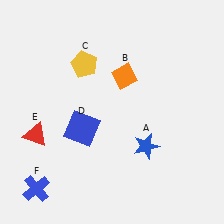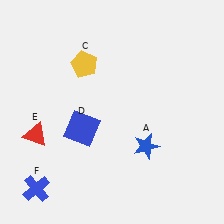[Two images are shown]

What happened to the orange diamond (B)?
The orange diamond (B) was removed in Image 2. It was in the top-right area of Image 1.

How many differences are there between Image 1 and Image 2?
There is 1 difference between the two images.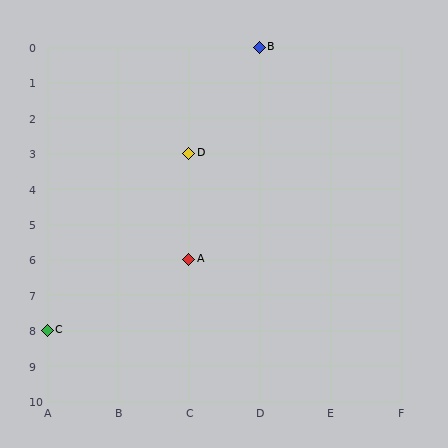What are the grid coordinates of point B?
Point B is at grid coordinates (D, 0).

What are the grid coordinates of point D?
Point D is at grid coordinates (C, 3).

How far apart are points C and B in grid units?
Points C and B are 3 columns and 8 rows apart (about 8.5 grid units diagonally).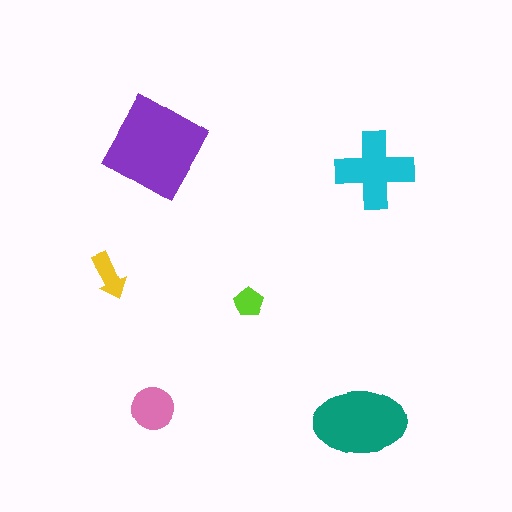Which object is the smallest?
The lime pentagon.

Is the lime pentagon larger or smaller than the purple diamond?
Smaller.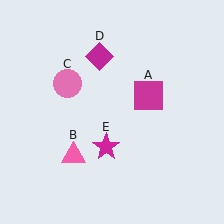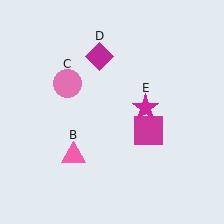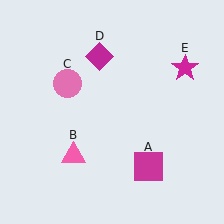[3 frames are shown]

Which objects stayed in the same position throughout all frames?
Pink triangle (object B) and pink circle (object C) and magenta diamond (object D) remained stationary.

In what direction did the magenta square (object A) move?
The magenta square (object A) moved down.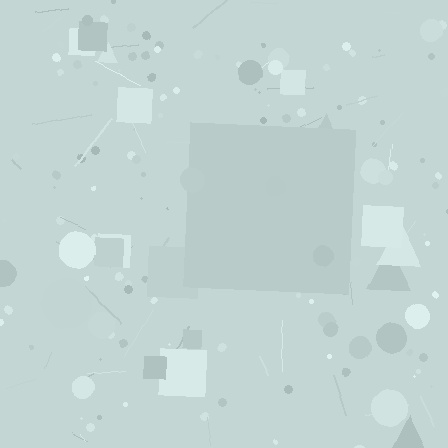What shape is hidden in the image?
A square is hidden in the image.